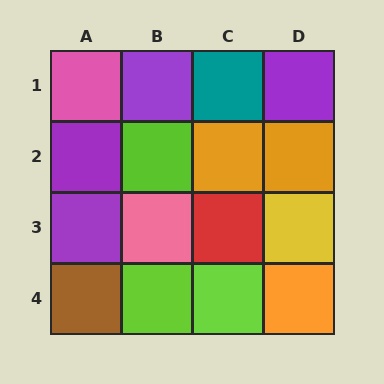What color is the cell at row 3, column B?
Pink.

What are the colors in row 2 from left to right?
Purple, lime, orange, orange.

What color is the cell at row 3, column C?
Red.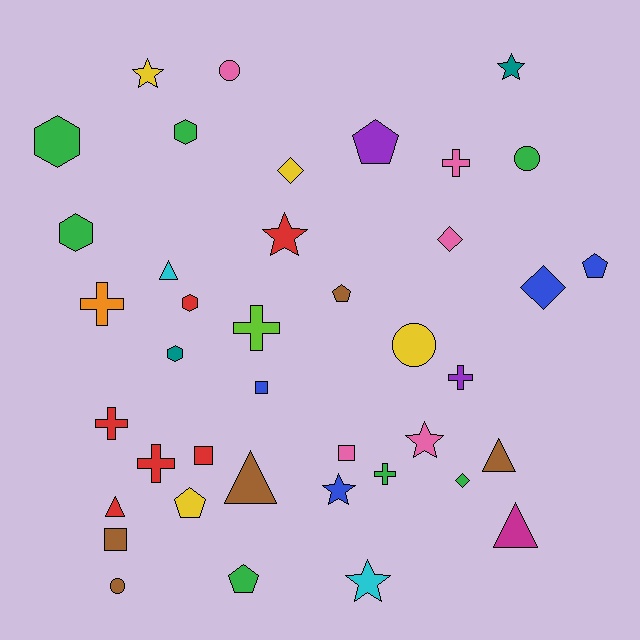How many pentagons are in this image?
There are 5 pentagons.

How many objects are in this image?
There are 40 objects.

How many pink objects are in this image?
There are 5 pink objects.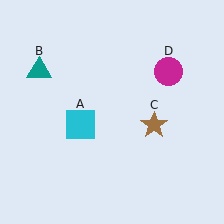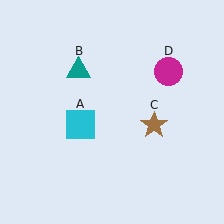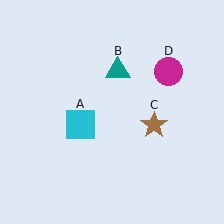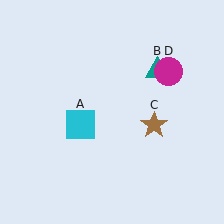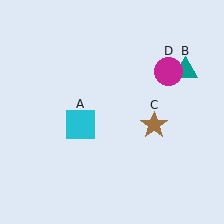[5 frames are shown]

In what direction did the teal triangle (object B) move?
The teal triangle (object B) moved right.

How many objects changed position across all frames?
1 object changed position: teal triangle (object B).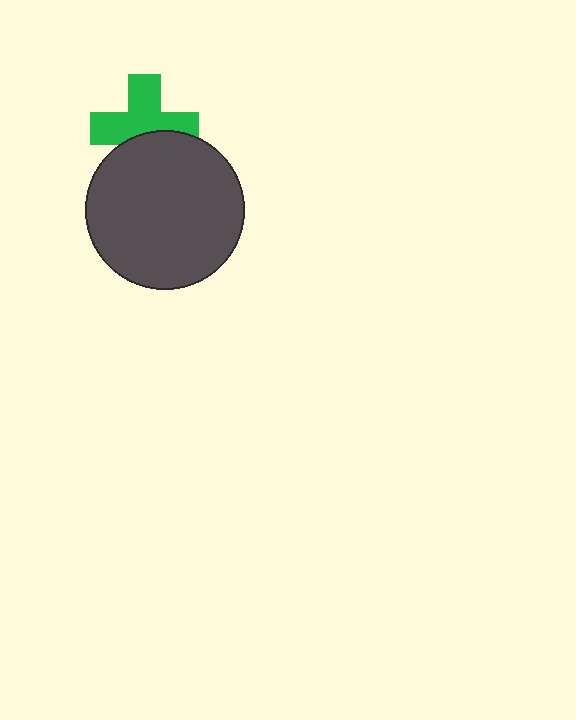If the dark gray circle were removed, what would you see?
You would see the complete green cross.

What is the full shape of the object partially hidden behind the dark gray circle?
The partially hidden object is a green cross.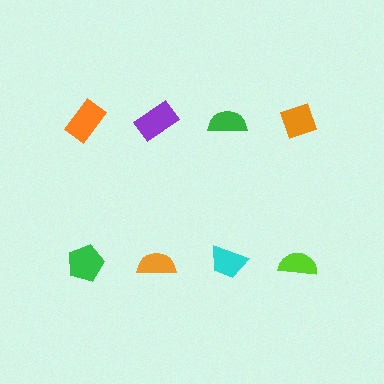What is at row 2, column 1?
A green pentagon.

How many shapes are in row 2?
4 shapes.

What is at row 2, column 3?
A cyan trapezoid.